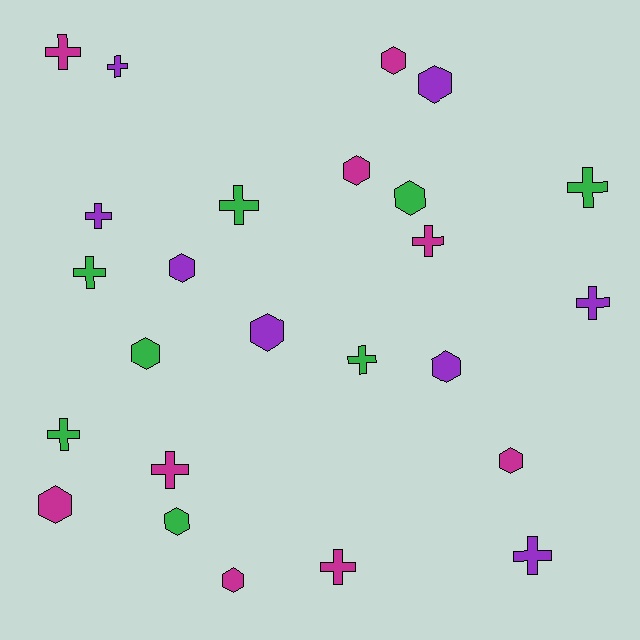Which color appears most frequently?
Magenta, with 9 objects.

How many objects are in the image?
There are 25 objects.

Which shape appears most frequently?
Cross, with 13 objects.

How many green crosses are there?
There are 5 green crosses.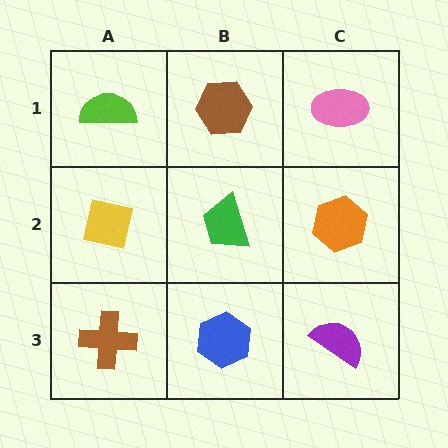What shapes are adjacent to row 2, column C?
A pink ellipse (row 1, column C), a purple semicircle (row 3, column C), a green trapezoid (row 2, column B).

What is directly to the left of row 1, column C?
A brown hexagon.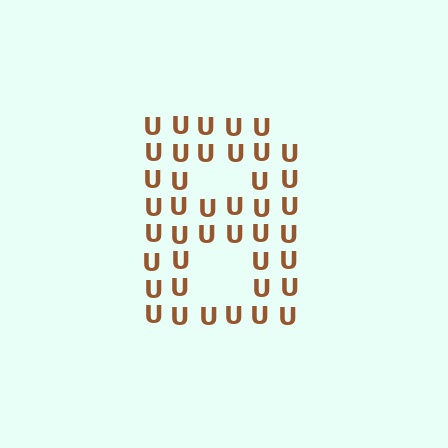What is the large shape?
The large shape is the letter B.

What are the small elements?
The small elements are letter U's.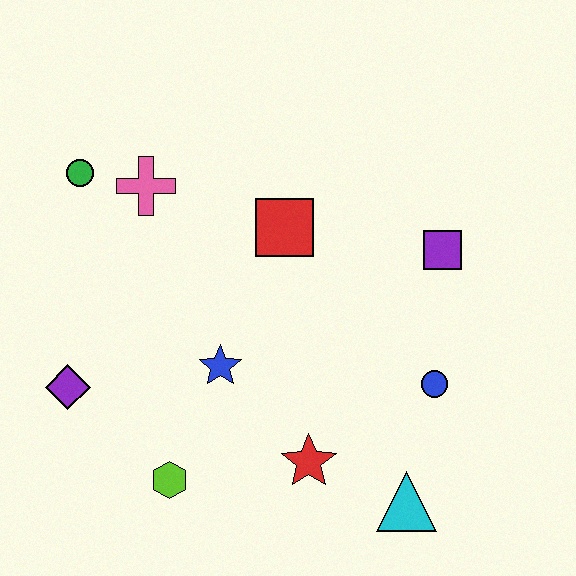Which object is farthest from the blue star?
The purple square is farthest from the blue star.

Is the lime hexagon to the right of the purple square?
No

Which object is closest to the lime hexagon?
The blue star is closest to the lime hexagon.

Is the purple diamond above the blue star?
No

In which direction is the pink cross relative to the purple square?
The pink cross is to the left of the purple square.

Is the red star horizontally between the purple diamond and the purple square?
Yes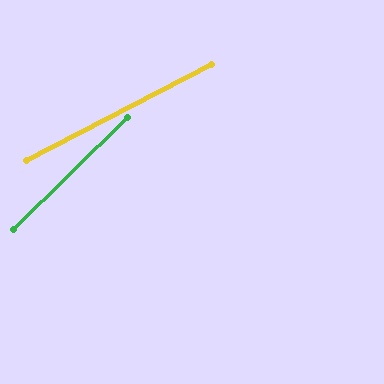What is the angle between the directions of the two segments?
Approximately 17 degrees.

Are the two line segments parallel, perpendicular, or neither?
Neither parallel nor perpendicular — they differ by about 17°.